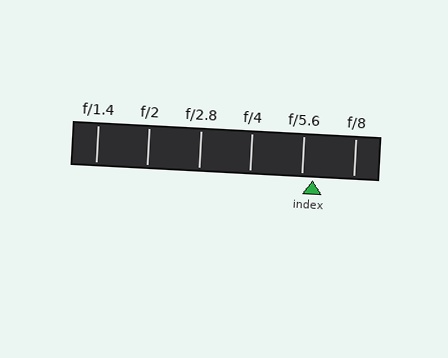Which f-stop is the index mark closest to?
The index mark is closest to f/5.6.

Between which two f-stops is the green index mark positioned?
The index mark is between f/5.6 and f/8.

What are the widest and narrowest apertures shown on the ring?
The widest aperture shown is f/1.4 and the narrowest is f/8.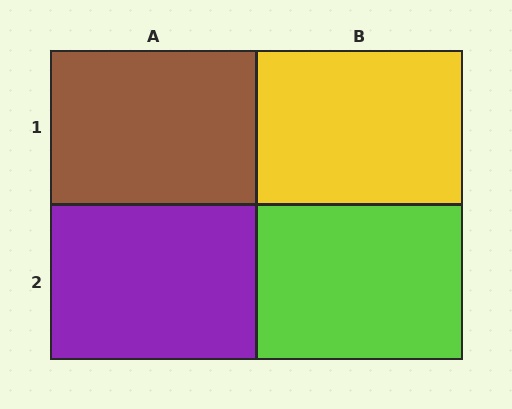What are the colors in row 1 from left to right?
Brown, yellow.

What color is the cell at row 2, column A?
Purple.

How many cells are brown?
1 cell is brown.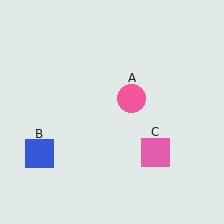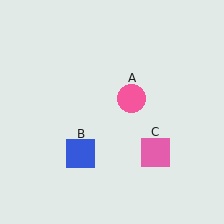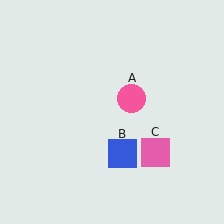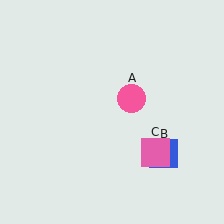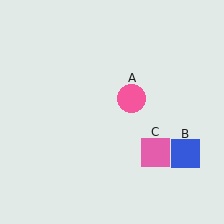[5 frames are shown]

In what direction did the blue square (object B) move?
The blue square (object B) moved right.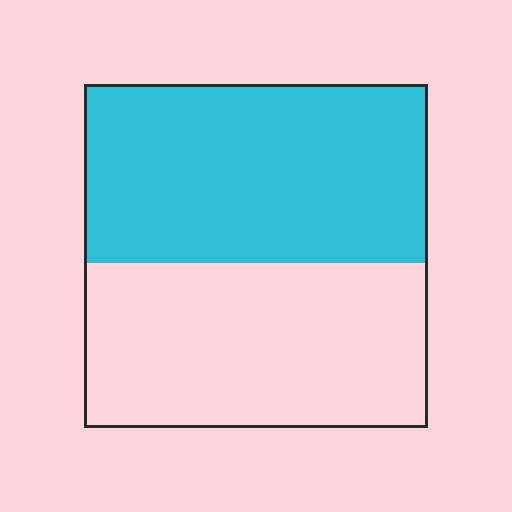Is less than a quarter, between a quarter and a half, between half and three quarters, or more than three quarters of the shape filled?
Between half and three quarters.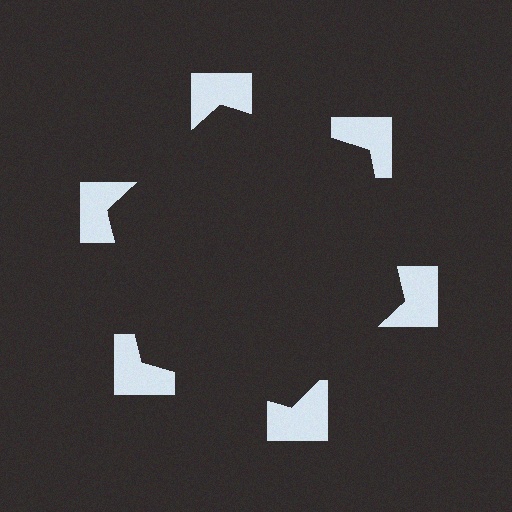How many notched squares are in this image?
There are 6 — one at each vertex of the illusory hexagon.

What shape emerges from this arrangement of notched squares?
An illusory hexagon — its edges are inferred from the aligned wedge cuts in the notched squares, not physically drawn.